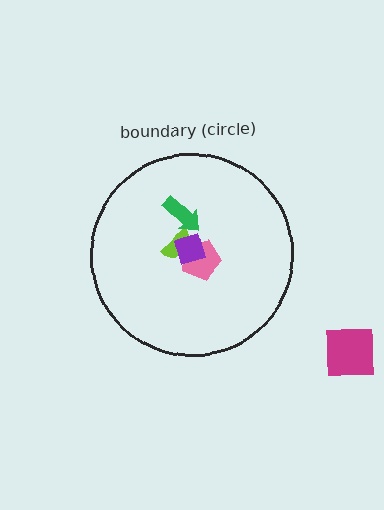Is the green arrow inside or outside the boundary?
Inside.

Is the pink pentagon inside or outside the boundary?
Inside.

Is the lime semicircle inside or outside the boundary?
Inside.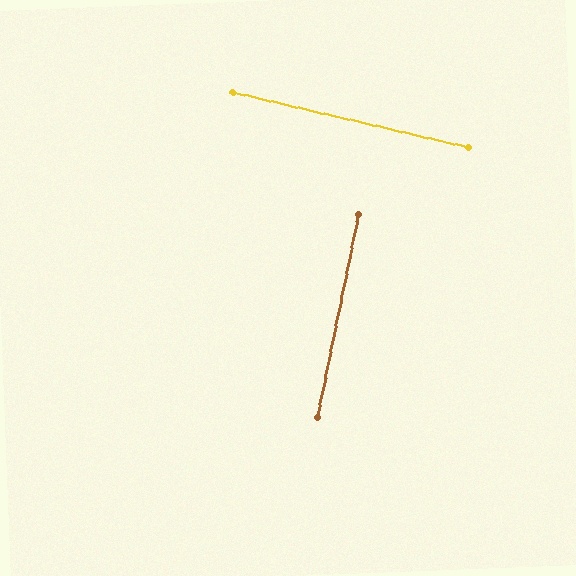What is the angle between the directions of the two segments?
Approximately 89 degrees.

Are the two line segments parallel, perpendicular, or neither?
Perpendicular — they meet at approximately 89°.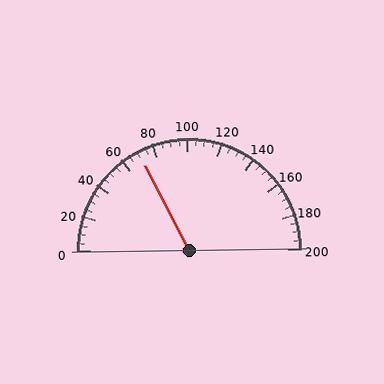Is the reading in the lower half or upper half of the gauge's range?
The reading is in the lower half of the range (0 to 200).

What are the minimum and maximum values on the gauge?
The gauge ranges from 0 to 200.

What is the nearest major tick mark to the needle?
The nearest major tick mark is 80.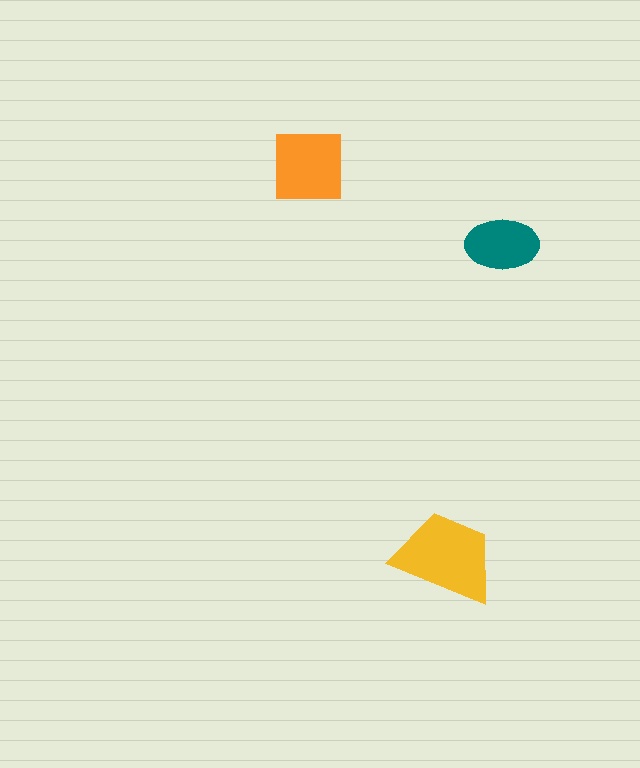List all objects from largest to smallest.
The yellow trapezoid, the orange square, the teal ellipse.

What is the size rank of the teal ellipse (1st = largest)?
3rd.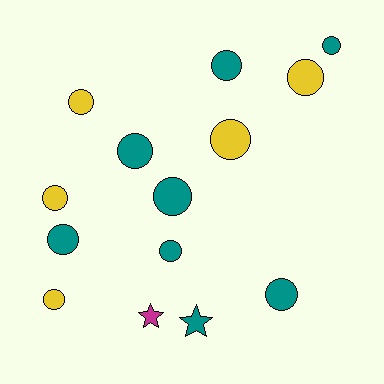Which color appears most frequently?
Teal, with 8 objects.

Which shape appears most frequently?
Circle, with 12 objects.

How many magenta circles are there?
There are no magenta circles.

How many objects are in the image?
There are 14 objects.